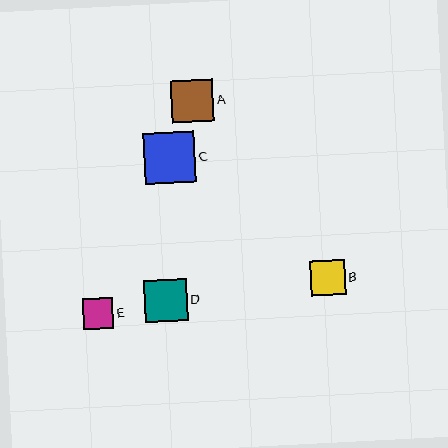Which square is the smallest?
Square E is the smallest with a size of approximately 30 pixels.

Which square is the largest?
Square C is the largest with a size of approximately 51 pixels.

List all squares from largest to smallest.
From largest to smallest: C, D, A, B, E.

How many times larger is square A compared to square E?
Square A is approximately 1.4 times the size of square E.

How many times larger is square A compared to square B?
Square A is approximately 1.2 times the size of square B.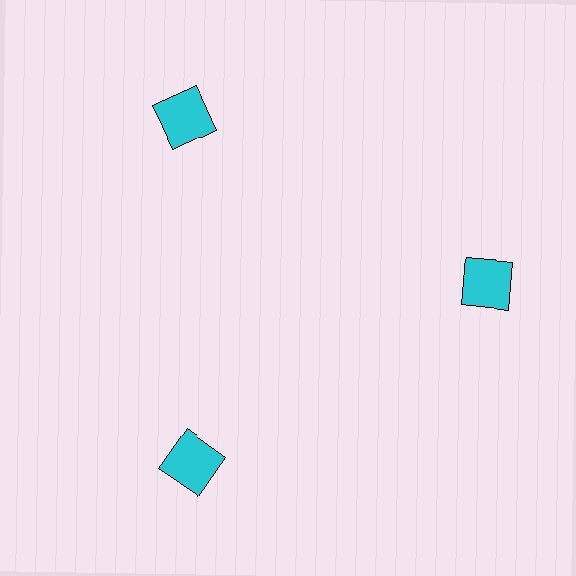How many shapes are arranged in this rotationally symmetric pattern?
There are 3 shapes, arranged in 3 groups of 1.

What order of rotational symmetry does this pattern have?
This pattern has 3-fold rotational symmetry.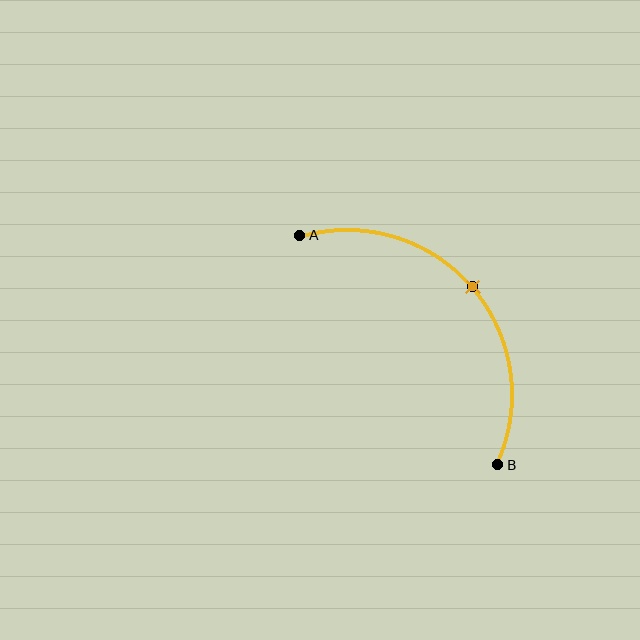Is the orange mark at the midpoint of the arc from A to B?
Yes. The orange mark lies on the arc at equal arc-length from both A and B — it is the arc midpoint.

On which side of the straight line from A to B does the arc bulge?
The arc bulges above and to the right of the straight line connecting A and B.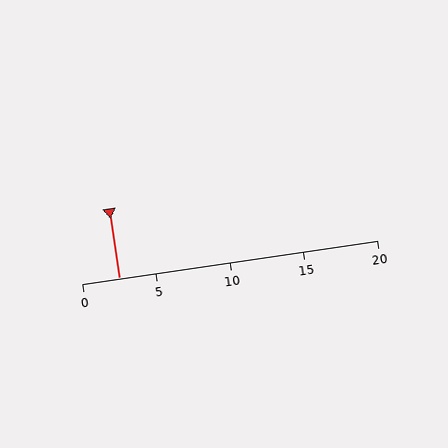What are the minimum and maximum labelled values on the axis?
The axis runs from 0 to 20.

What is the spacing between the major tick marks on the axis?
The major ticks are spaced 5 apart.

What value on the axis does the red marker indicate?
The marker indicates approximately 2.5.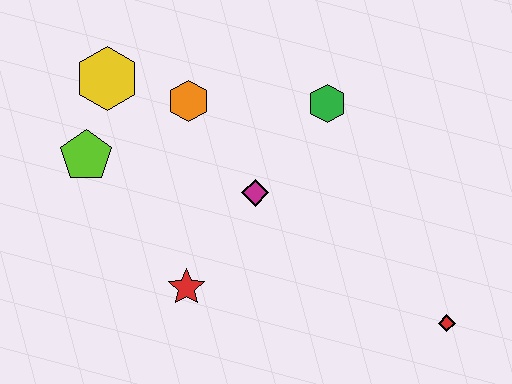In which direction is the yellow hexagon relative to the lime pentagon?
The yellow hexagon is above the lime pentagon.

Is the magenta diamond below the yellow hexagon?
Yes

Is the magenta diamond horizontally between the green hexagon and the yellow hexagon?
Yes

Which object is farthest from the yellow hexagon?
The red diamond is farthest from the yellow hexagon.